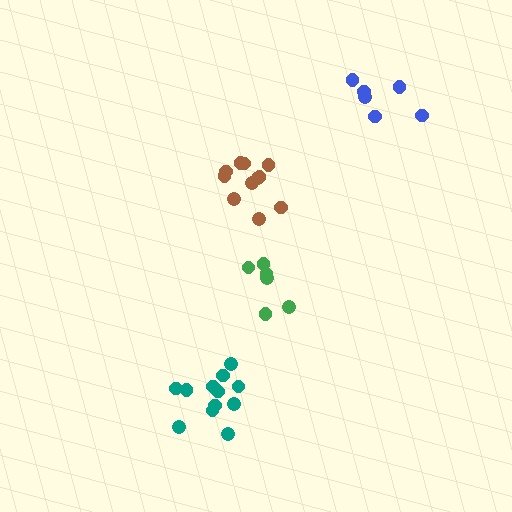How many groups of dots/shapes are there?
There are 4 groups.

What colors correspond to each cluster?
The clusters are colored: green, brown, teal, blue.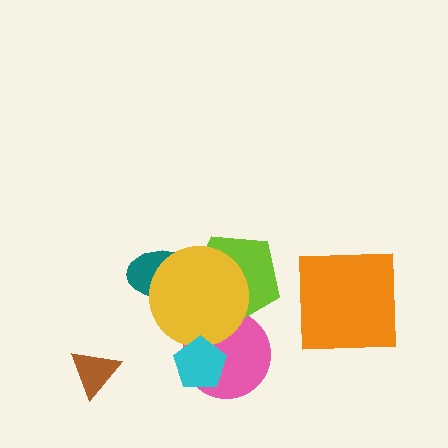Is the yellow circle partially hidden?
Yes, it is partially covered by another shape.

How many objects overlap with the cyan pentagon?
2 objects overlap with the cyan pentagon.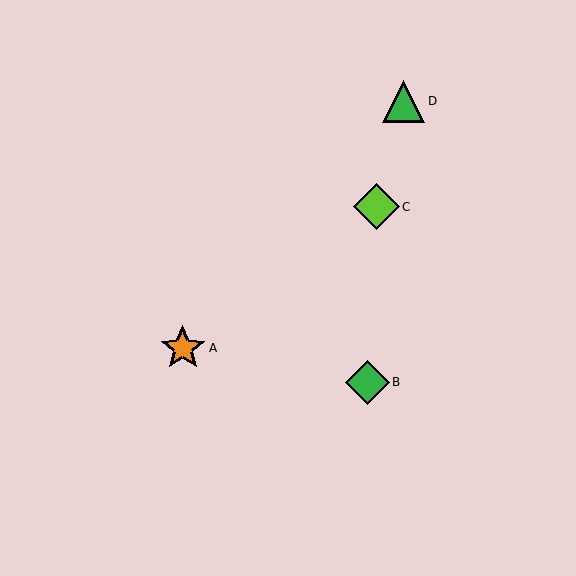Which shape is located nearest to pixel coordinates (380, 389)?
The green diamond (labeled B) at (367, 382) is nearest to that location.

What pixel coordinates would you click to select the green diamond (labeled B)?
Click at (367, 382) to select the green diamond B.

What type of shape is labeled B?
Shape B is a green diamond.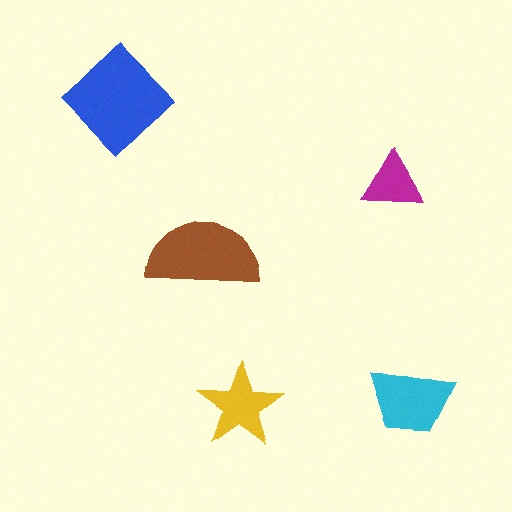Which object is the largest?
The blue diamond.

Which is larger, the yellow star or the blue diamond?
The blue diamond.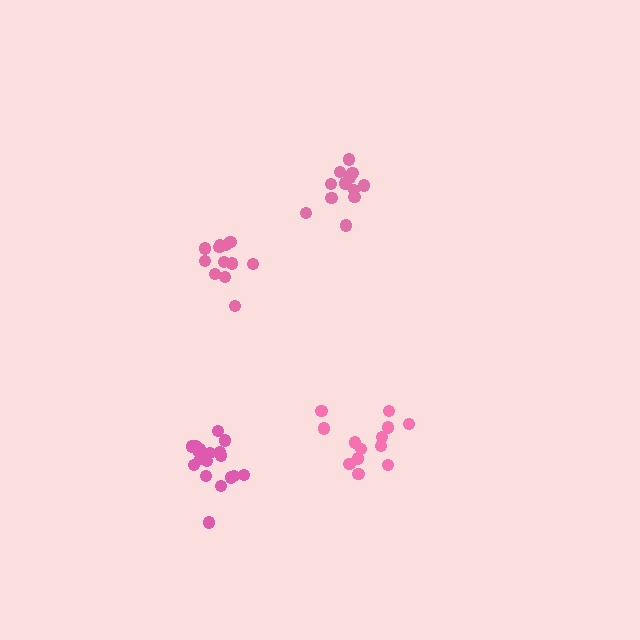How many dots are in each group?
Group 1: 12 dots, Group 2: 13 dots, Group 3: 14 dots, Group 4: 18 dots (57 total).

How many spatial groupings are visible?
There are 4 spatial groupings.